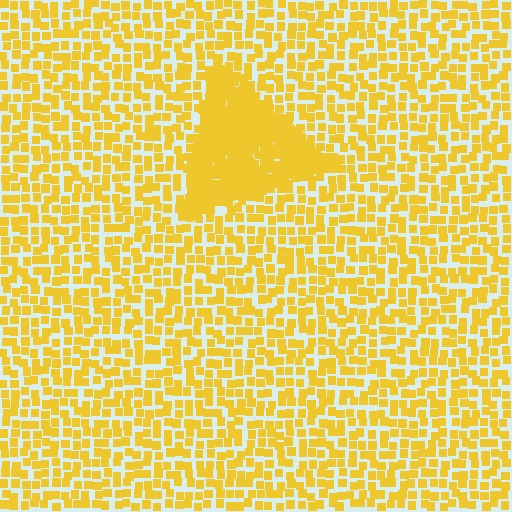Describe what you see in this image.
The image contains small yellow elements arranged at two different densities. A triangle-shaped region is visible where the elements are more densely packed than the surrounding area.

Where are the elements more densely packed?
The elements are more densely packed inside the triangle boundary.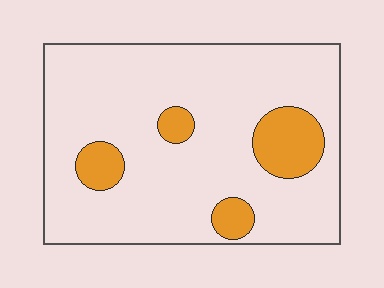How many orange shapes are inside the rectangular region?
4.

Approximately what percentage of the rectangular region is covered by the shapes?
Approximately 15%.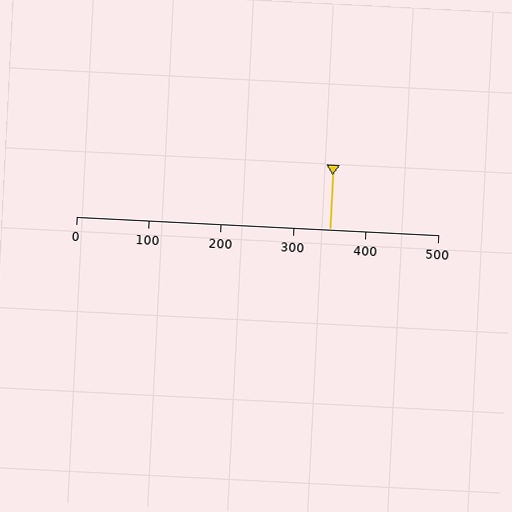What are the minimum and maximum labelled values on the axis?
The axis runs from 0 to 500.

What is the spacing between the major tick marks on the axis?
The major ticks are spaced 100 apart.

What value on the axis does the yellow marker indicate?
The marker indicates approximately 350.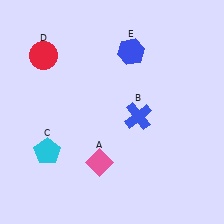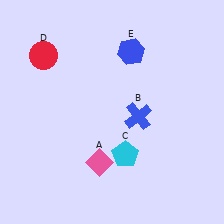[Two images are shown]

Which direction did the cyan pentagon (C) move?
The cyan pentagon (C) moved right.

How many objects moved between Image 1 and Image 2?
1 object moved between the two images.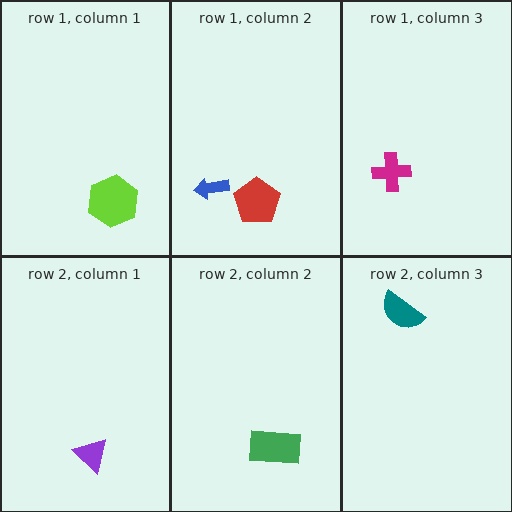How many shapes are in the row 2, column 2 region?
1.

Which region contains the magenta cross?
The row 1, column 3 region.